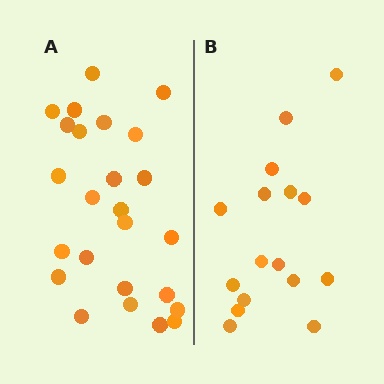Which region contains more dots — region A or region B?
Region A (the left region) has more dots.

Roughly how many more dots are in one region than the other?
Region A has roughly 8 or so more dots than region B.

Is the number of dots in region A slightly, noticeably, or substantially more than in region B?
Region A has substantially more. The ratio is roughly 1.6 to 1.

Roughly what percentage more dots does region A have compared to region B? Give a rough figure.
About 55% more.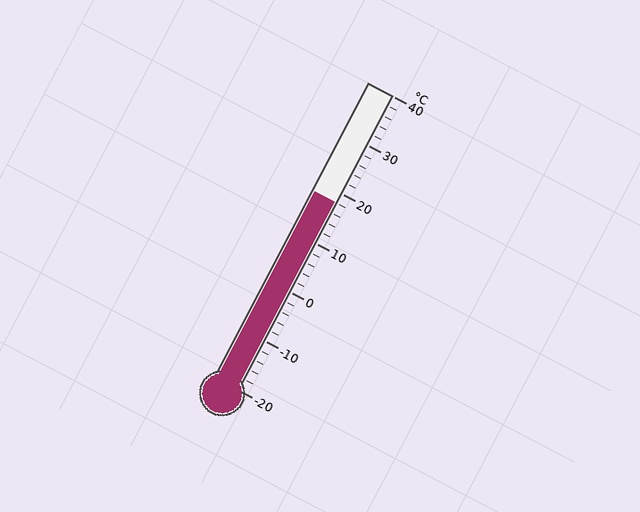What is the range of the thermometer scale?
The thermometer scale ranges from -20°C to 40°C.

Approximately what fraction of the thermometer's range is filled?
The thermometer is filled to approximately 65% of its range.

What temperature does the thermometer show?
The thermometer shows approximately 18°C.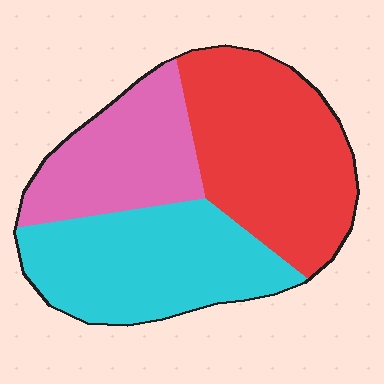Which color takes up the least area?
Pink, at roughly 25%.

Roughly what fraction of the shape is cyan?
Cyan covers roughly 35% of the shape.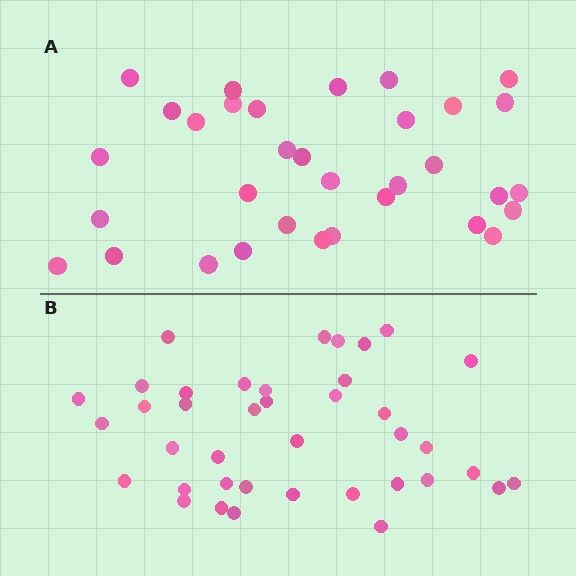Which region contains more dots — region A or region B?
Region B (the bottom region) has more dots.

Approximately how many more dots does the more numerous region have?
Region B has about 6 more dots than region A.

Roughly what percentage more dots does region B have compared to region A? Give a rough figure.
About 20% more.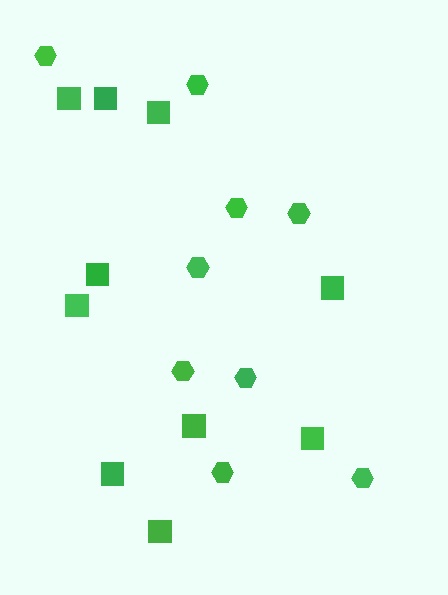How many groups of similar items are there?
There are 2 groups: one group of squares (10) and one group of hexagons (9).